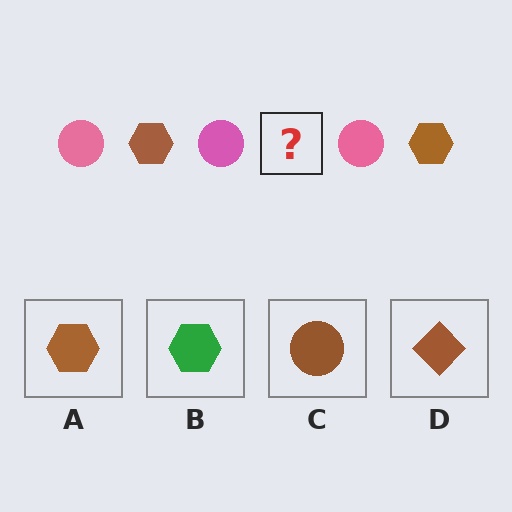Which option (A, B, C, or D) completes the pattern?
A.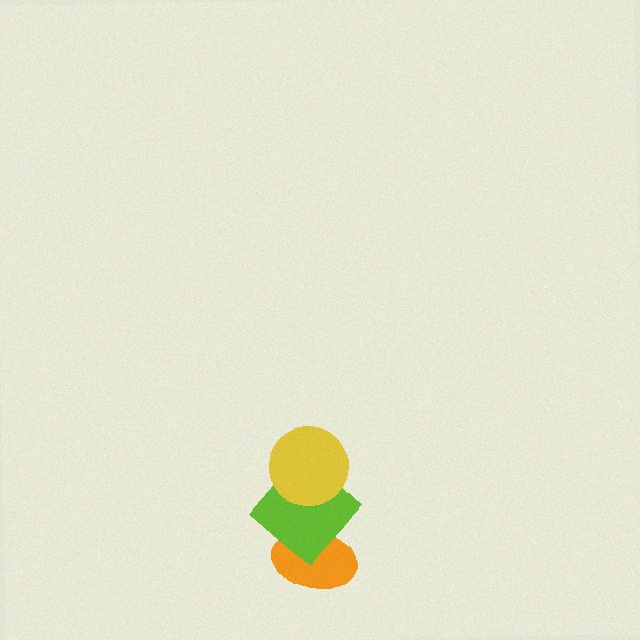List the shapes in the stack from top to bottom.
From top to bottom: the yellow circle, the lime diamond, the orange ellipse.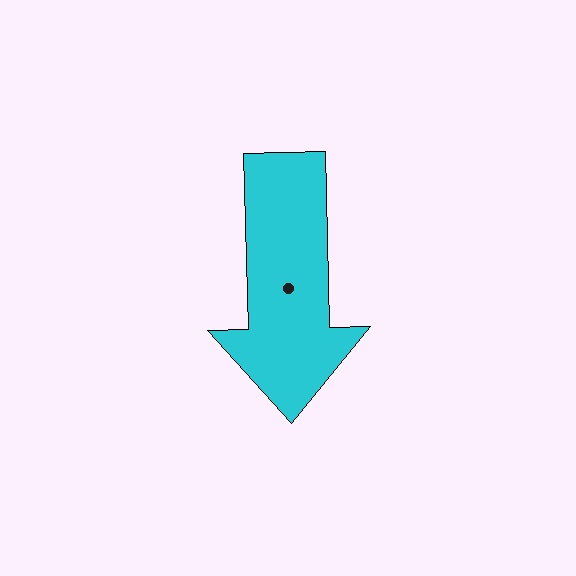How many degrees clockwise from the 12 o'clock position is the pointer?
Approximately 179 degrees.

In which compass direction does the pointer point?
South.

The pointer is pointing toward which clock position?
Roughly 6 o'clock.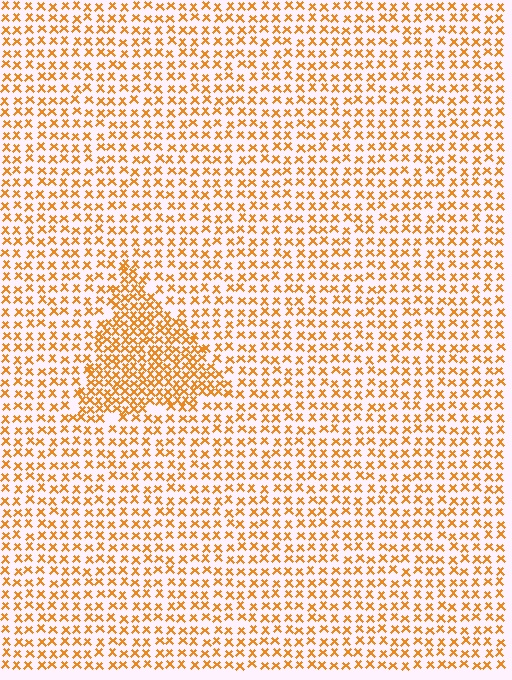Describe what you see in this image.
The image contains small orange elements arranged at two different densities. A triangle-shaped region is visible where the elements are more densely packed than the surrounding area.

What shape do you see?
I see a triangle.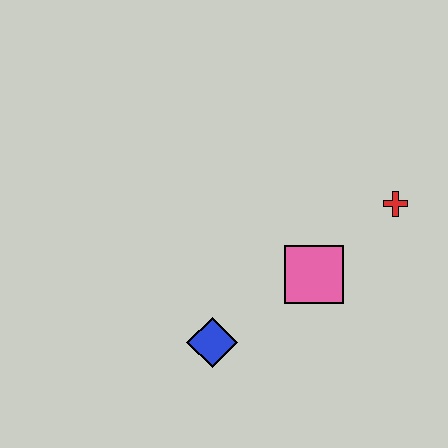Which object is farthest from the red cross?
The blue diamond is farthest from the red cross.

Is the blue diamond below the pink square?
Yes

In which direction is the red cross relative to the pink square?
The red cross is to the right of the pink square.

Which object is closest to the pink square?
The red cross is closest to the pink square.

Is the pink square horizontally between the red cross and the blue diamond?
Yes